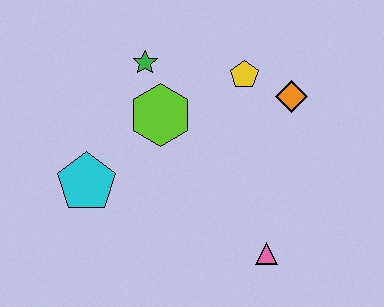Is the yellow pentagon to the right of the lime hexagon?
Yes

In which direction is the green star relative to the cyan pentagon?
The green star is above the cyan pentagon.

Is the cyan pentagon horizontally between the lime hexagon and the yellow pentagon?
No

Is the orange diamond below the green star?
Yes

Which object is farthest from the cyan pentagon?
The orange diamond is farthest from the cyan pentagon.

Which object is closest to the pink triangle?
The orange diamond is closest to the pink triangle.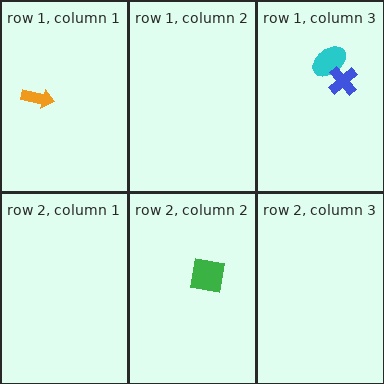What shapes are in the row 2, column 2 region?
The green square.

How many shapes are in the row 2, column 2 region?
1.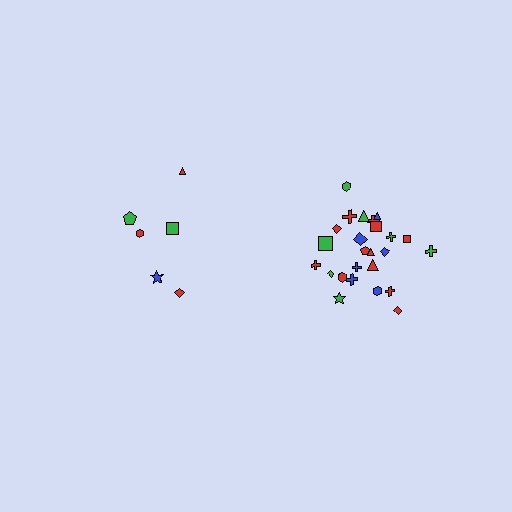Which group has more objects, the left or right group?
The right group.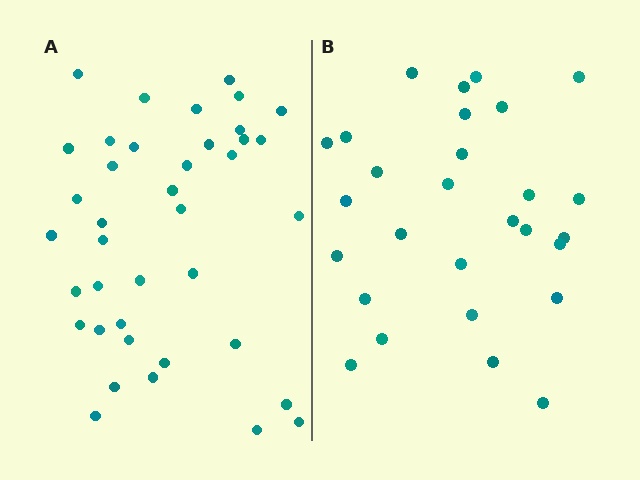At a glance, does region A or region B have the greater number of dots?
Region A (the left region) has more dots.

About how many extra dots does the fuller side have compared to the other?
Region A has roughly 12 or so more dots than region B.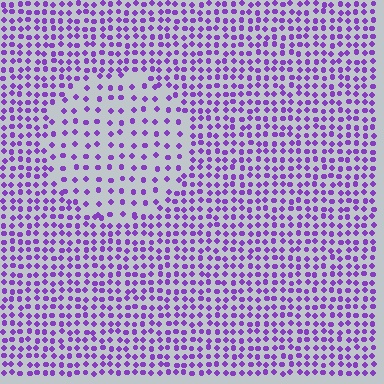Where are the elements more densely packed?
The elements are more densely packed outside the circle boundary.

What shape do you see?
I see a circle.